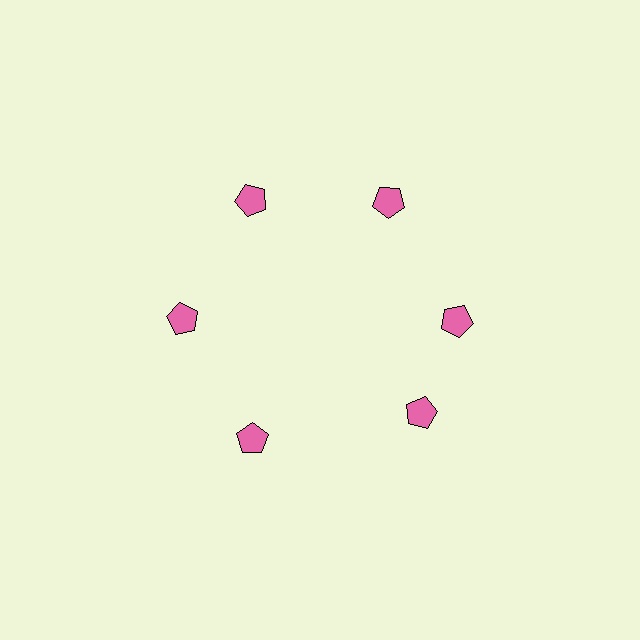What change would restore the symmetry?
The symmetry would be restored by rotating it back into even spacing with its neighbors so that all 6 pentagons sit at equal angles and equal distance from the center.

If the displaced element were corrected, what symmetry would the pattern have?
It would have 6-fold rotational symmetry — the pattern would map onto itself every 60 degrees.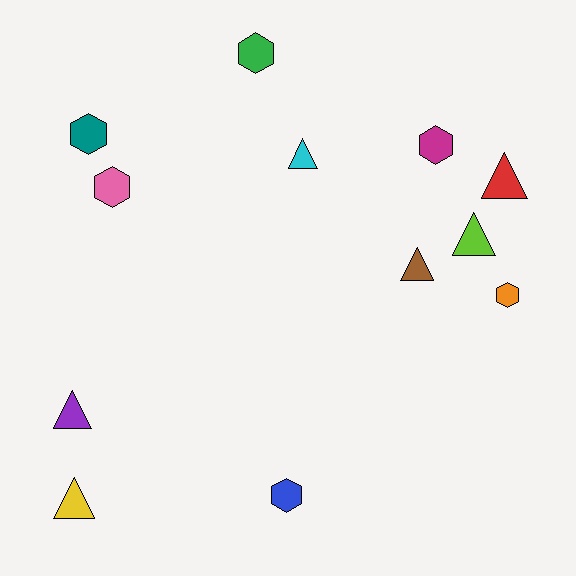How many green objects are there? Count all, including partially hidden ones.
There is 1 green object.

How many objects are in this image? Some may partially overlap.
There are 12 objects.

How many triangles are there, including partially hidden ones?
There are 6 triangles.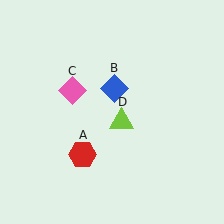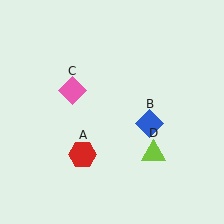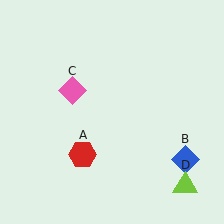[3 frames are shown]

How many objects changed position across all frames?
2 objects changed position: blue diamond (object B), lime triangle (object D).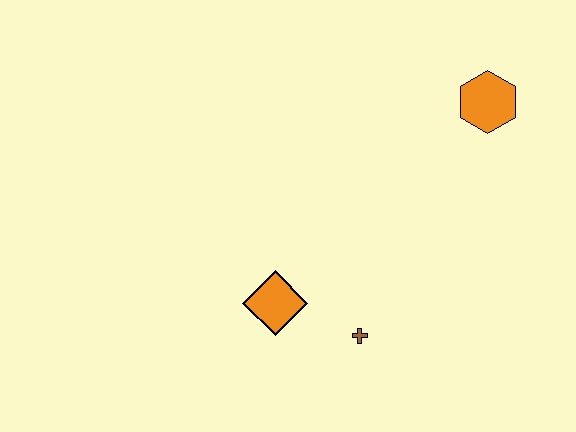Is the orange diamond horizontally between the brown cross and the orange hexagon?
No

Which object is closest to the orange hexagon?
The brown cross is closest to the orange hexagon.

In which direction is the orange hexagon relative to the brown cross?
The orange hexagon is above the brown cross.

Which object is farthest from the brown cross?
The orange hexagon is farthest from the brown cross.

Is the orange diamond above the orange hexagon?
No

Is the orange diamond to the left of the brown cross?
Yes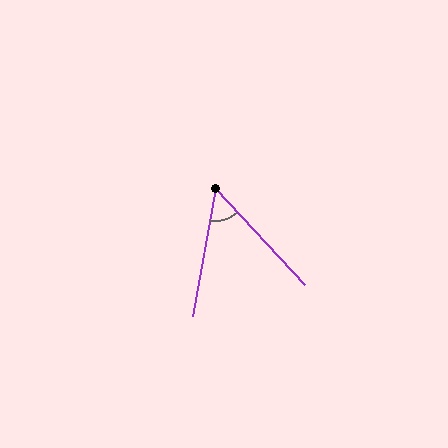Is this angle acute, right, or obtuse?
It is acute.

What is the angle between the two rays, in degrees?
Approximately 53 degrees.